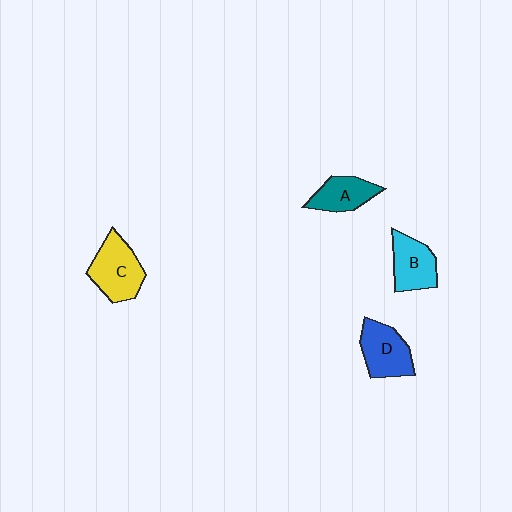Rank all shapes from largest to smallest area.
From largest to smallest: C (yellow), D (blue), B (cyan), A (teal).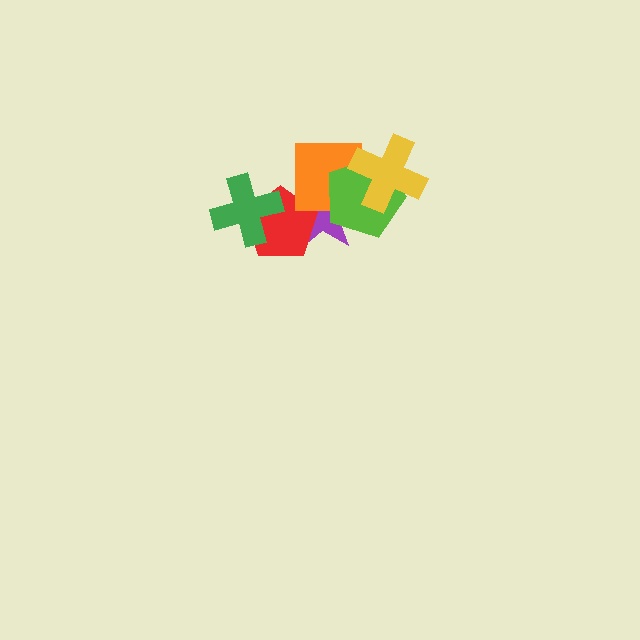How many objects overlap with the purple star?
3 objects overlap with the purple star.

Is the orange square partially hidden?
Yes, it is partially covered by another shape.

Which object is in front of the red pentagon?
The green cross is in front of the red pentagon.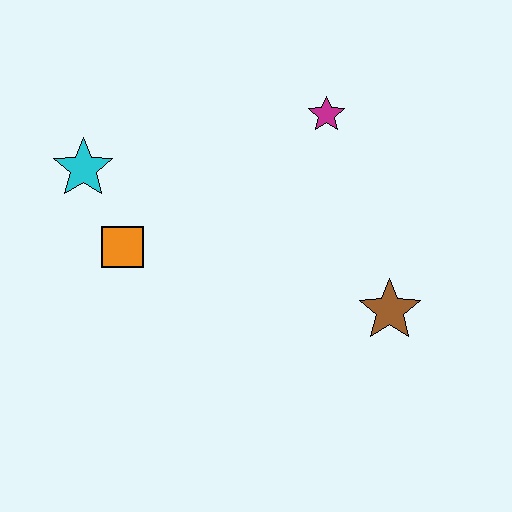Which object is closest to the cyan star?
The orange square is closest to the cyan star.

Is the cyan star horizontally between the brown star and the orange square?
No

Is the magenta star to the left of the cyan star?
No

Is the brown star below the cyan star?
Yes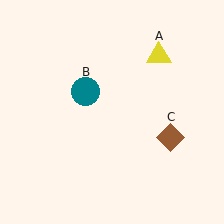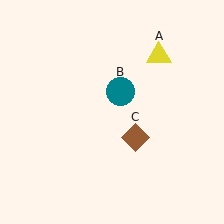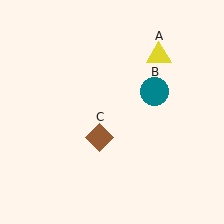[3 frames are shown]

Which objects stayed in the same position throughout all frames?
Yellow triangle (object A) remained stationary.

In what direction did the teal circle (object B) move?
The teal circle (object B) moved right.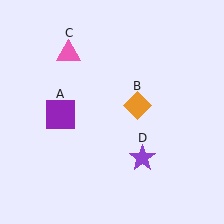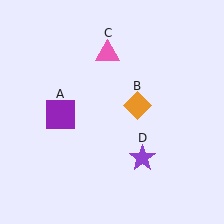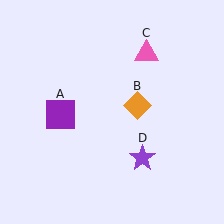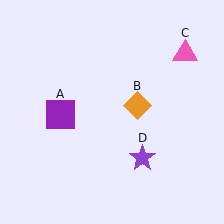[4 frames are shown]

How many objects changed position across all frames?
1 object changed position: pink triangle (object C).